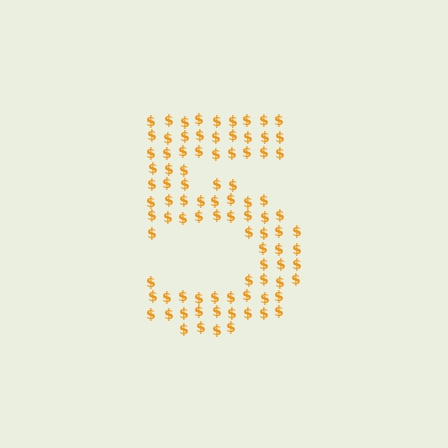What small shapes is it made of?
It is made of small dollar signs.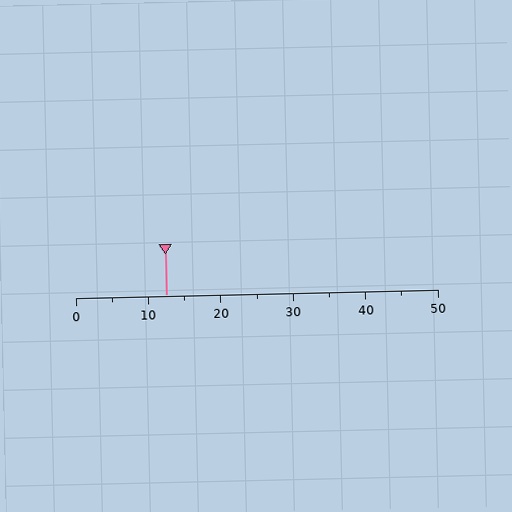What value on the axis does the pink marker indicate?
The marker indicates approximately 12.5.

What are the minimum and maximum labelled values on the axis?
The axis runs from 0 to 50.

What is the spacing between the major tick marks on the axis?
The major ticks are spaced 10 apart.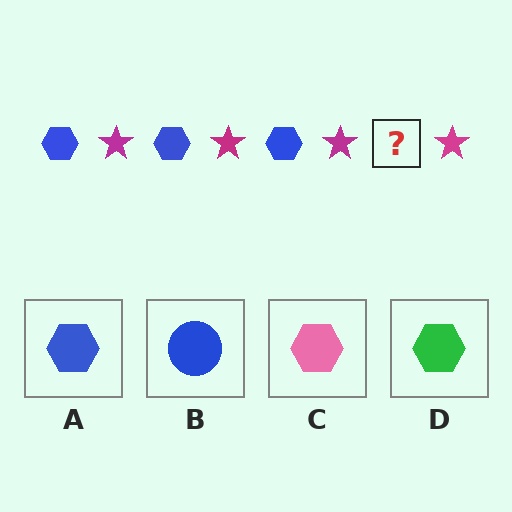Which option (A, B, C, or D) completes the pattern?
A.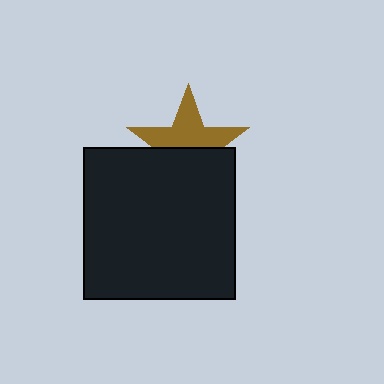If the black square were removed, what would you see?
You would see the complete brown star.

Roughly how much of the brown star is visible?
About half of it is visible (roughly 54%).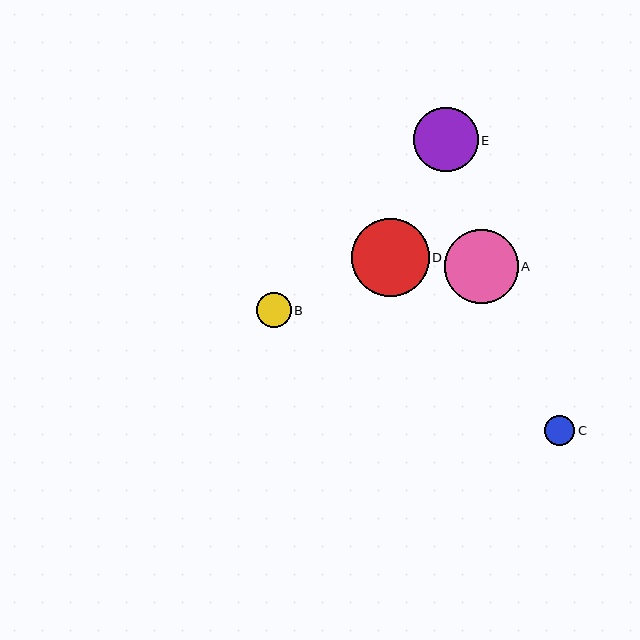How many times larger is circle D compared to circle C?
Circle D is approximately 2.6 times the size of circle C.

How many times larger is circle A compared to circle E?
Circle A is approximately 1.2 times the size of circle E.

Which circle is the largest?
Circle D is the largest with a size of approximately 78 pixels.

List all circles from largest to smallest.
From largest to smallest: D, A, E, B, C.